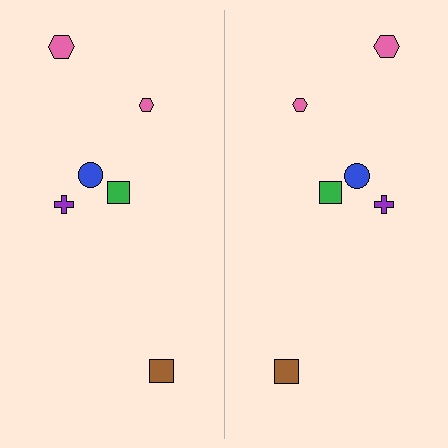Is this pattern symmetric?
Yes, this pattern has bilateral (reflection) symmetry.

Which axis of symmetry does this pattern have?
The pattern has a vertical axis of symmetry running through the center of the image.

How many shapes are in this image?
There are 12 shapes in this image.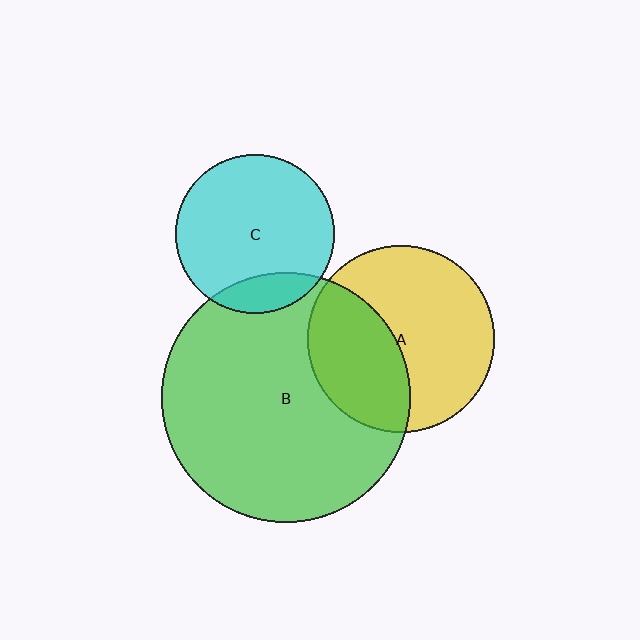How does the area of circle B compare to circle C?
Approximately 2.5 times.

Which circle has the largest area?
Circle B (green).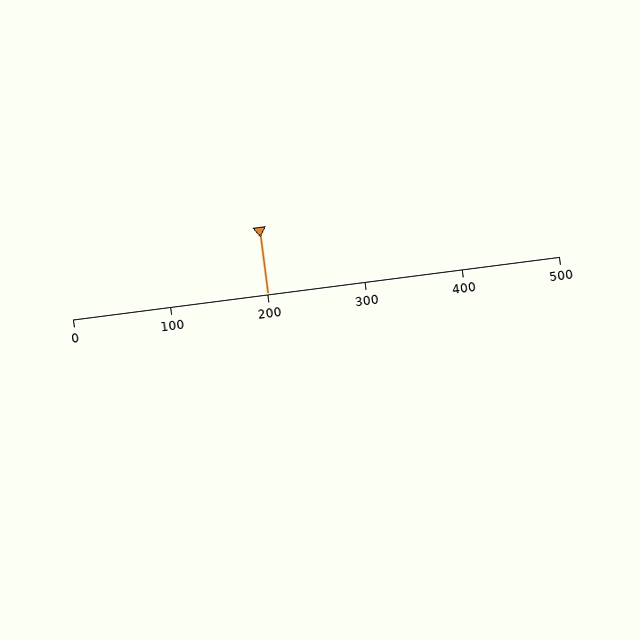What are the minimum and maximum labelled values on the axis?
The axis runs from 0 to 500.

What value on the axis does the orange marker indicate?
The marker indicates approximately 200.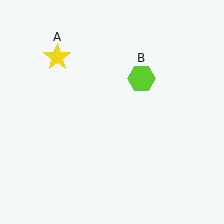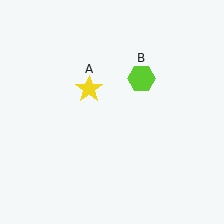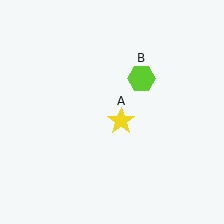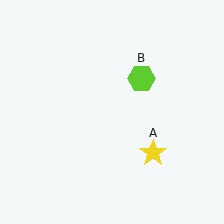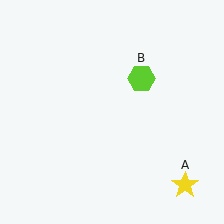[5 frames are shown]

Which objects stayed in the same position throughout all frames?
Lime hexagon (object B) remained stationary.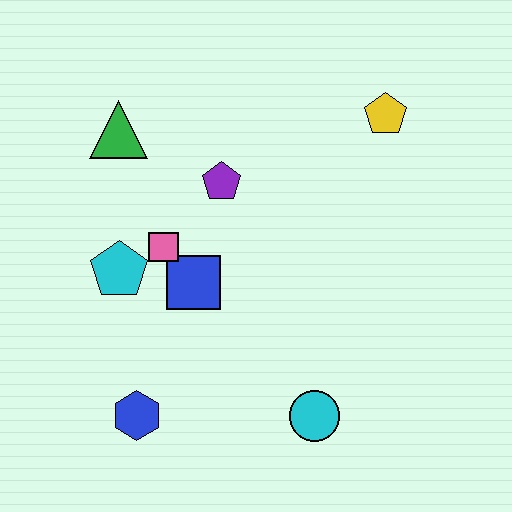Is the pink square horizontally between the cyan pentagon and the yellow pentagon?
Yes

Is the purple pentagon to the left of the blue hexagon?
No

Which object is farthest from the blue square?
The yellow pentagon is farthest from the blue square.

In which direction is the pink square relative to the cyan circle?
The pink square is above the cyan circle.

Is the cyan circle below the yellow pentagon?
Yes